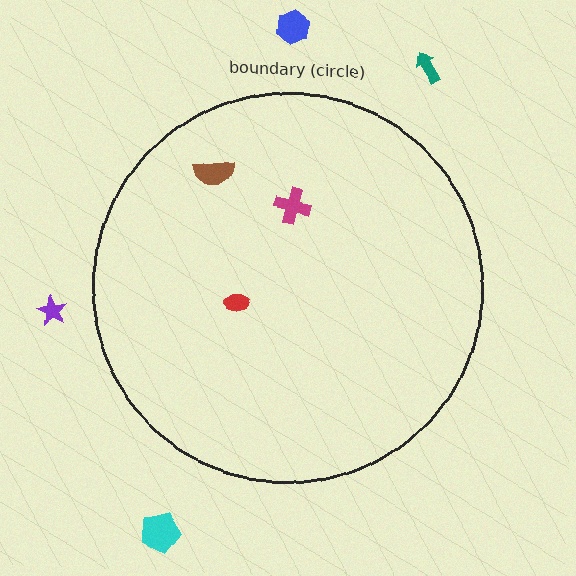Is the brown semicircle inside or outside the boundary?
Inside.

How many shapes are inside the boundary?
3 inside, 4 outside.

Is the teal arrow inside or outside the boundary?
Outside.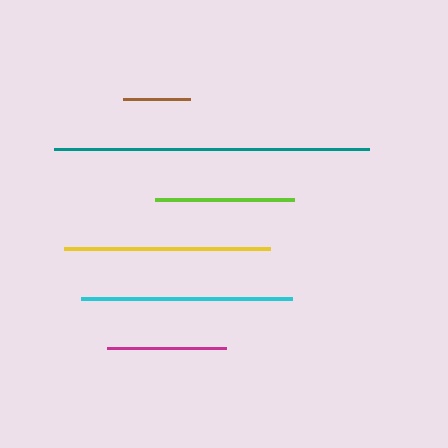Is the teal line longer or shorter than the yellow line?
The teal line is longer than the yellow line.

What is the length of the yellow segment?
The yellow segment is approximately 206 pixels long.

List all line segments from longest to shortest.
From longest to shortest: teal, cyan, yellow, lime, magenta, brown.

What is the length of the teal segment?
The teal segment is approximately 315 pixels long.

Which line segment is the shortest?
The brown line is the shortest at approximately 67 pixels.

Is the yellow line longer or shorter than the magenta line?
The yellow line is longer than the magenta line.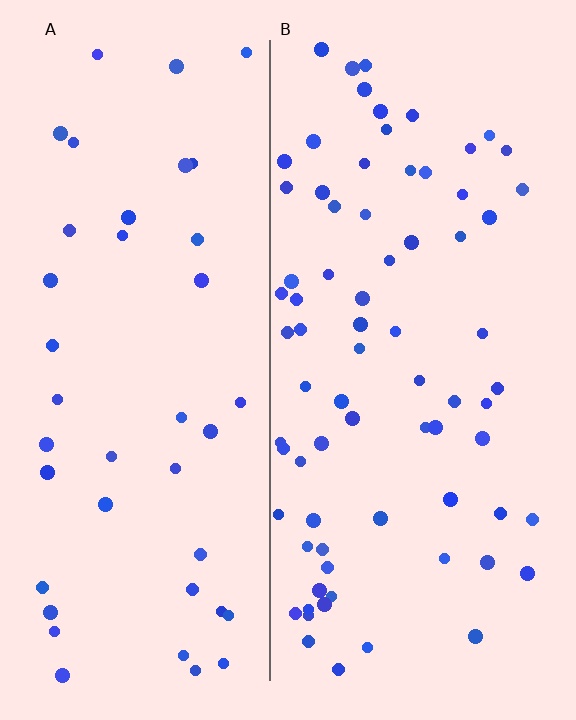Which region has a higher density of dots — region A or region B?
B (the right).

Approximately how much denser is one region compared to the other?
Approximately 1.8× — region B over region A.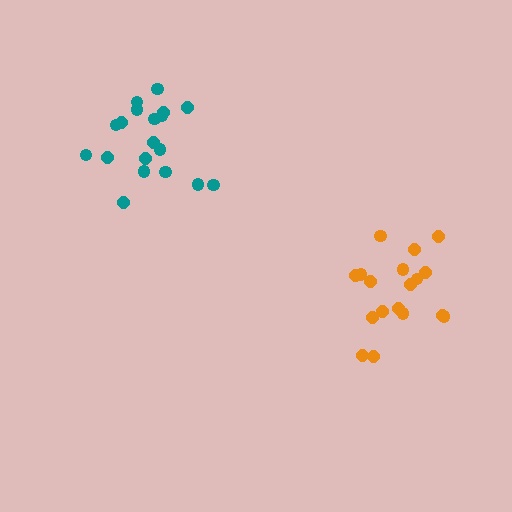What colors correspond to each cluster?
The clusters are colored: orange, teal.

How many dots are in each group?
Group 1: 18 dots, Group 2: 19 dots (37 total).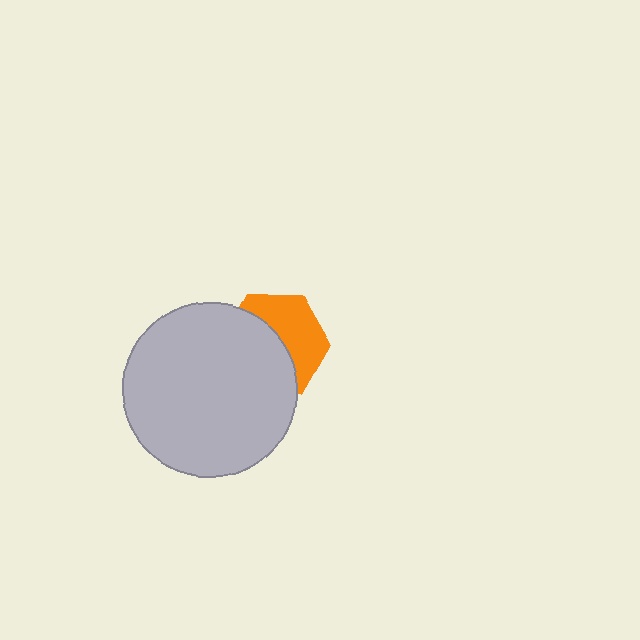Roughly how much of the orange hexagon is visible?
About half of it is visible (roughly 46%).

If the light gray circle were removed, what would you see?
You would see the complete orange hexagon.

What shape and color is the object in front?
The object in front is a light gray circle.